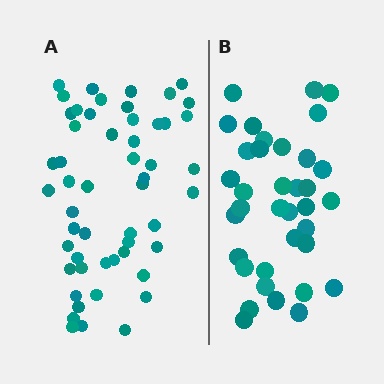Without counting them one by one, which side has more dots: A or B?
Region A (the left region) has more dots.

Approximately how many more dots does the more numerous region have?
Region A has approximately 15 more dots than region B.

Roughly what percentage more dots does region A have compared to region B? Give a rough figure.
About 45% more.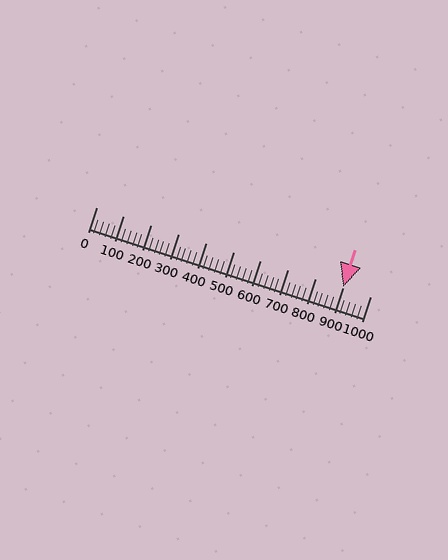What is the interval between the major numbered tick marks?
The major tick marks are spaced 100 units apart.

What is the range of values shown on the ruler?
The ruler shows values from 0 to 1000.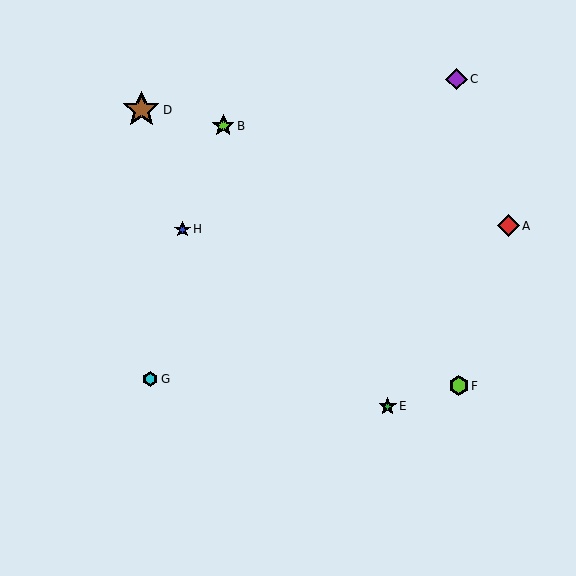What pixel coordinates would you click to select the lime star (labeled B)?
Click at (223, 126) to select the lime star B.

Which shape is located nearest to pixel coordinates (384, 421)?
The green star (labeled E) at (388, 406) is nearest to that location.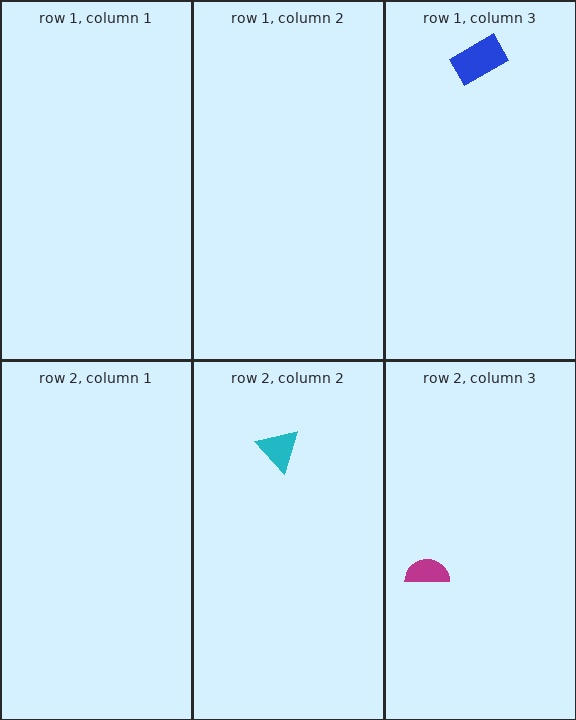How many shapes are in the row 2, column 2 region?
1.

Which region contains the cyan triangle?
The row 2, column 2 region.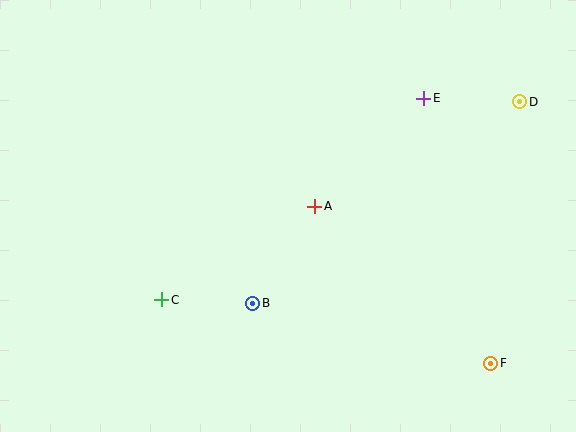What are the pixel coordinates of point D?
Point D is at (520, 102).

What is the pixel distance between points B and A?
The distance between B and A is 115 pixels.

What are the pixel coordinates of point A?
Point A is at (315, 206).